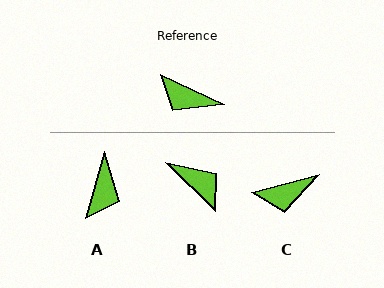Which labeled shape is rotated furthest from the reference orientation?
B, about 160 degrees away.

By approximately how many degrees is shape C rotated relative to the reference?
Approximately 41 degrees counter-clockwise.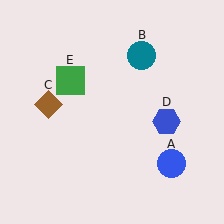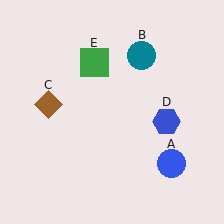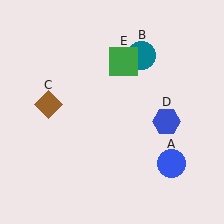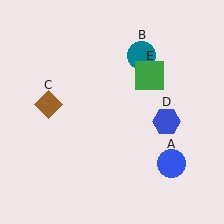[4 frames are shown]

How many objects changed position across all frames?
1 object changed position: green square (object E).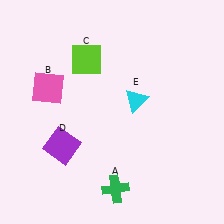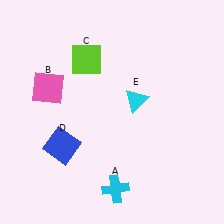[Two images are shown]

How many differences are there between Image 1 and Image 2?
There are 2 differences between the two images.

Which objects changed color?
A changed from green to cyan. D changed from purple to blue.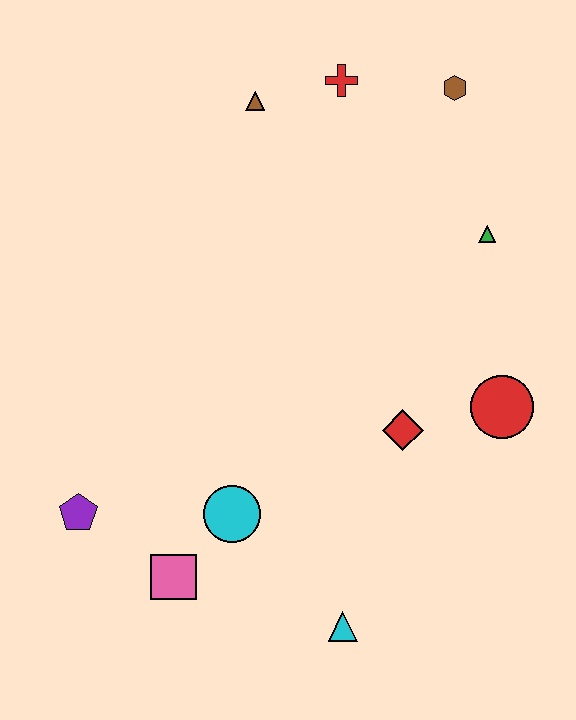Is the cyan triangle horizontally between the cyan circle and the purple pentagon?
No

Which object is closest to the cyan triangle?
The cyan circle is closest to the cyan triangle.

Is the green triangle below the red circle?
No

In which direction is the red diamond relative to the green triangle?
The red diamond is below the green triangle.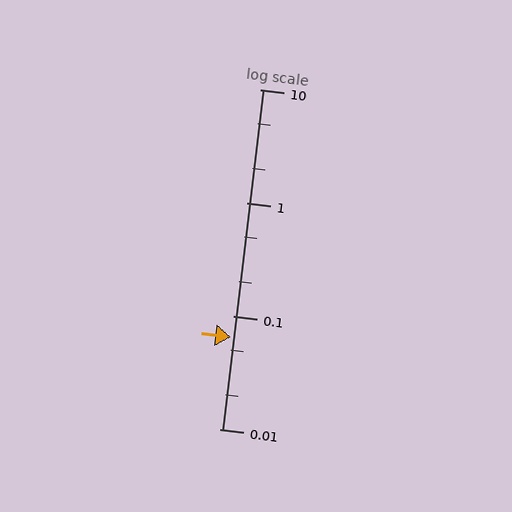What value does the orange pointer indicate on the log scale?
The pointer indicates approximately 0.065.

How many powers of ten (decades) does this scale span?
The scale spans 3 decades, from 0.01 to 10.